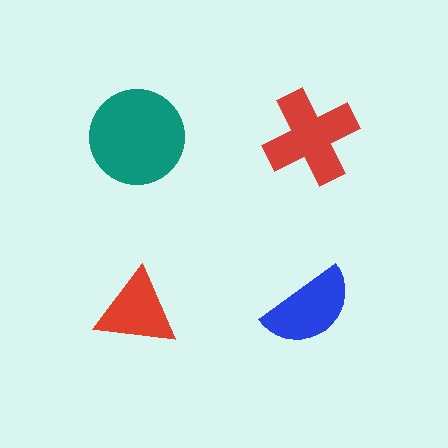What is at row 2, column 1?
A red triangle.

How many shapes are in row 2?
2 shapes.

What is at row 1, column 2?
A red cross.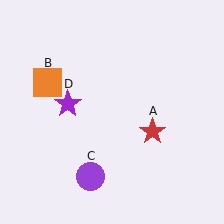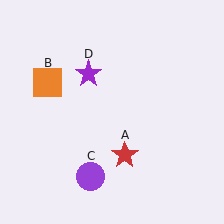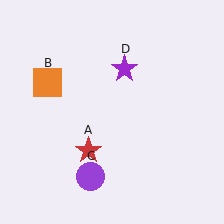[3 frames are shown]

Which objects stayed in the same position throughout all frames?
Orange square (object B) and purple circle (object C) remained stationary.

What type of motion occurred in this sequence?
The red star (object A), purple star (object D) rotated clockwise around the center of the scene.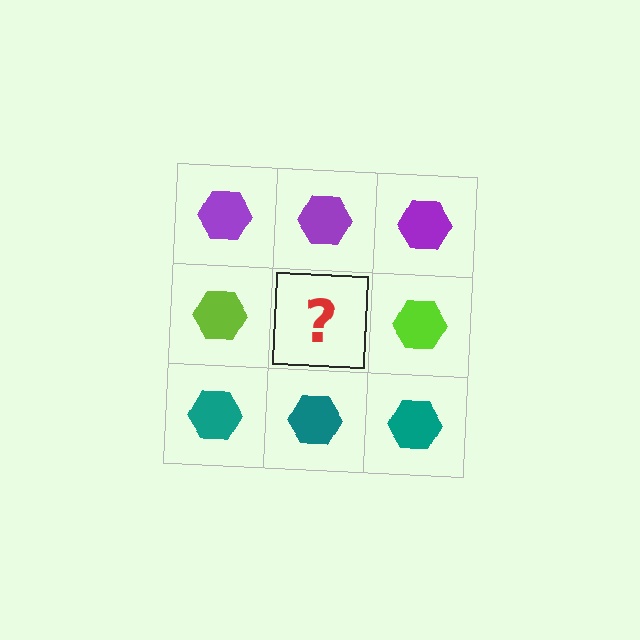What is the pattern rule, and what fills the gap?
The rule is that each row has a consistent color. The gap should be filled with a lime hexagon.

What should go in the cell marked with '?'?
The missing cell should contain a lime hexagon.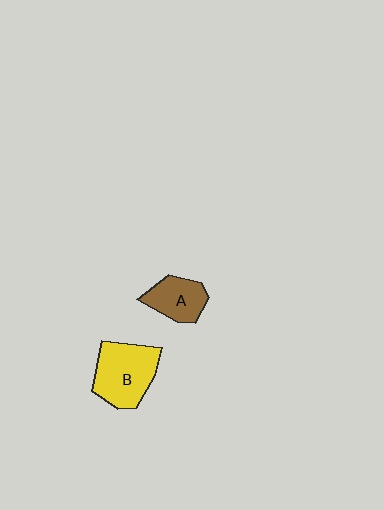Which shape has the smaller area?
Shape A (brown).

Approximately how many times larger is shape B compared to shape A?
Approximately 1.6 times.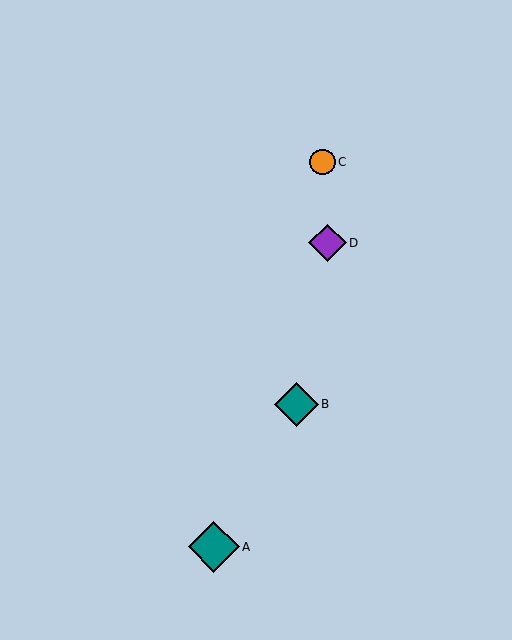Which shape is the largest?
The teal diamond (labeled A) is the largest.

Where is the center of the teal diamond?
The center of the teal diamond is at (296, 404).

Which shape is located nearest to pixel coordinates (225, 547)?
The teal diamond (labeled A) at (214, 547) is nearest to that location.